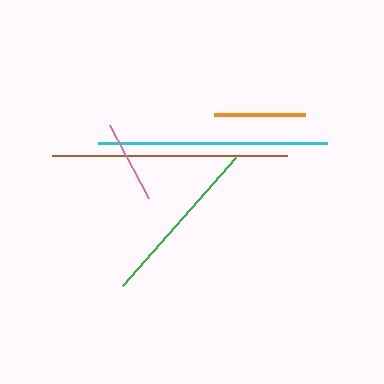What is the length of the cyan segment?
The cyan segment is approximately 229 pixels long.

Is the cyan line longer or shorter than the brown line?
The brown line is longer than the cyan line.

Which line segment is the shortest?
The pink line is the shortest at approximately 82 pixels.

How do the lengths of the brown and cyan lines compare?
The brown and cyan lines are approximately the same length.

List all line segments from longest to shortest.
From longest to shortest: brown, cyan, green, orange, pink.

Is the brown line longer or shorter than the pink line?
The brown line is longer than the pink line.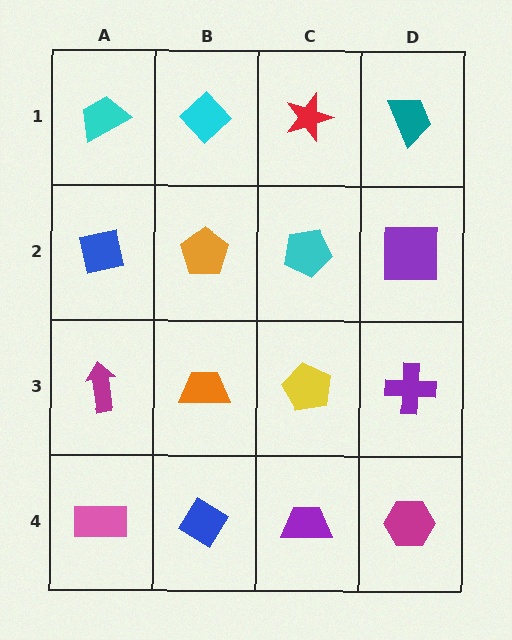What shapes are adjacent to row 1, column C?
A cyan pentagon (row 2, column C), a cyan diamond (row 1, column B), a teal trapezoid (row 1, column D).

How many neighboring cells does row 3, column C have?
4.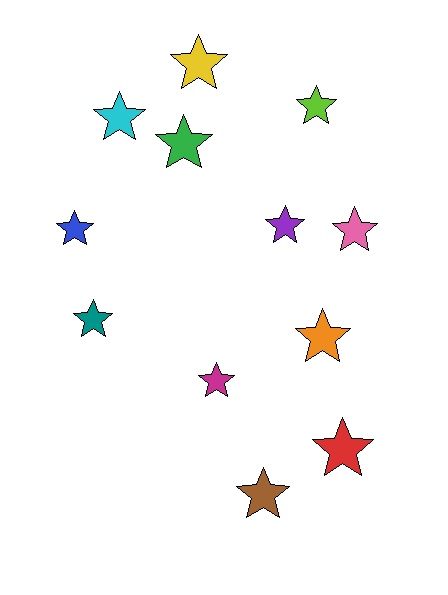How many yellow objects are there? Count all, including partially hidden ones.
There is 1 yellow object.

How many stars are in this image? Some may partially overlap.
There are 12 stars.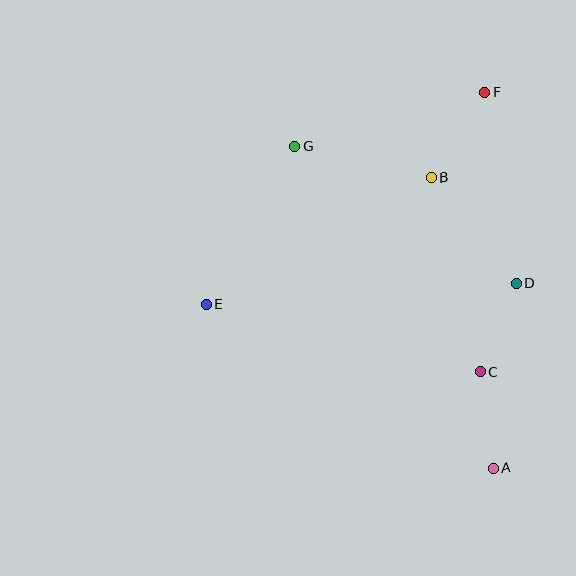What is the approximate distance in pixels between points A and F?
The distance between A and F is approximately 376 pixels.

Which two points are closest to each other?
Points C and D are closest to each other.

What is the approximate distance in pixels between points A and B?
The distance between A and B is approximately 297 pixels.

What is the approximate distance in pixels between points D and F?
The distance between D and F is approximately 194 pixels.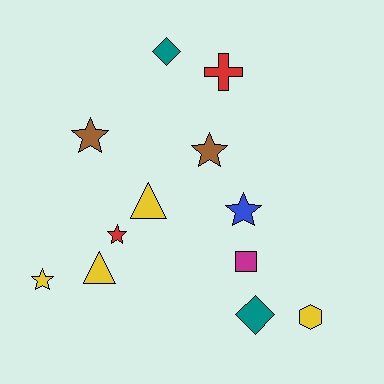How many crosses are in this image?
There is 1 cross.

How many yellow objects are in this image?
There are 4 yellow objects.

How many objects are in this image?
There are 12 objects.